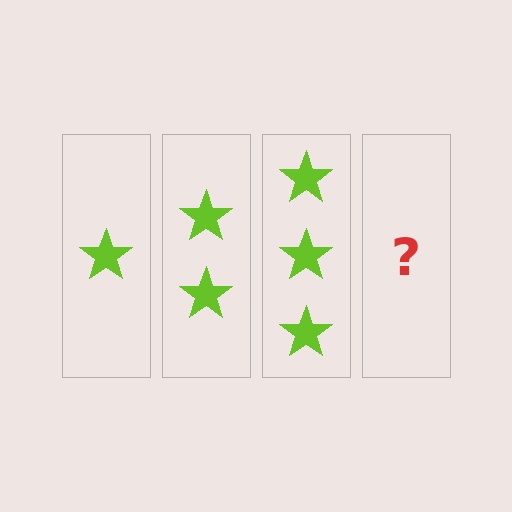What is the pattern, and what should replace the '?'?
The pattern is that each step adds one more star. The '?' should be 4 stars.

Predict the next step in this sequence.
The next step is 4 stars.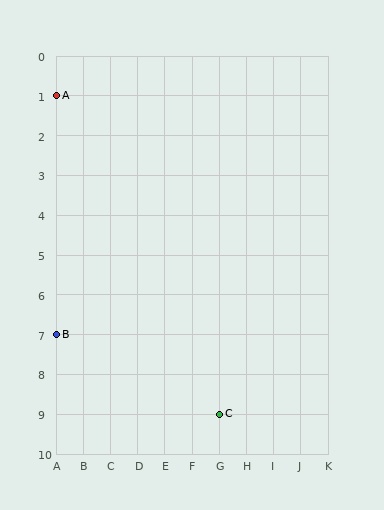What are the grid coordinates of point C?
Point C is at grid coordinates (G, 9).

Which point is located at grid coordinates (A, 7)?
Point B is at (A, 7).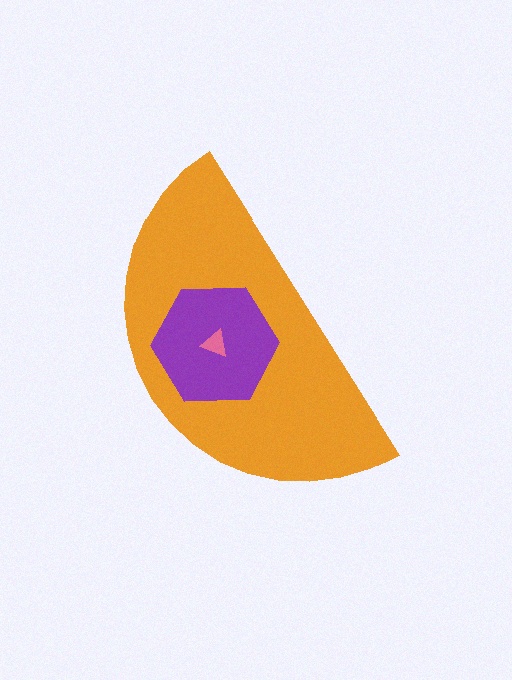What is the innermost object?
The pink triangle.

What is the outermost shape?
The orange semicircle.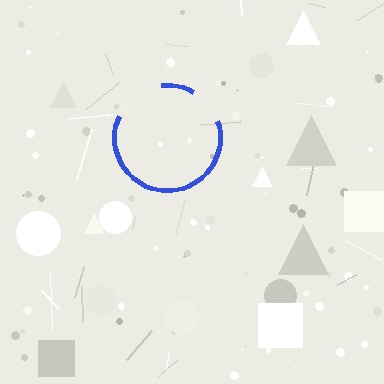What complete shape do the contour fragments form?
The contour fragments form a circle.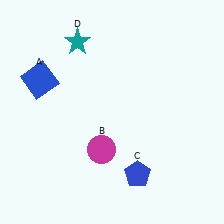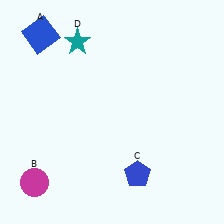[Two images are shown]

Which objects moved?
The objects that moved are: the blue square (A), the magenta circle (B).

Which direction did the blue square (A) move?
The blue square (A) moved up.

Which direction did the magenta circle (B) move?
The magenta circle (B) moved left.